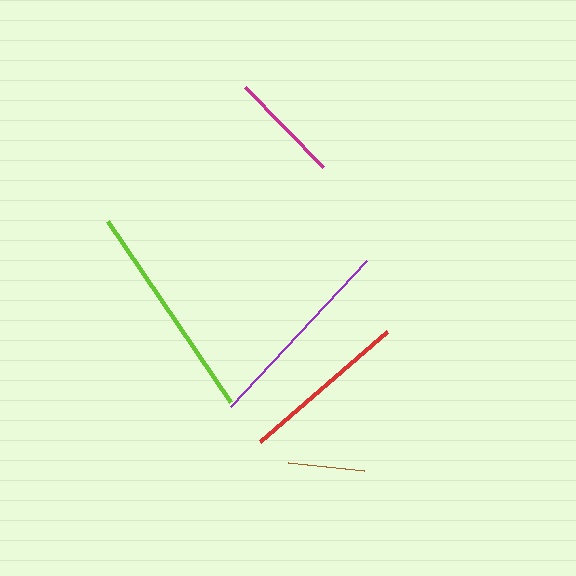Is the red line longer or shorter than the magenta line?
The red line is longer than the magenta line.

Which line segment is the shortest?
The brown line is the shortest at approximately 76 pixels.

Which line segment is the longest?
The lime line is the longest at approximately 220 pixels.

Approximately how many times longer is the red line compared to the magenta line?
The red line is approximately 1.5 times the length of the magenta line.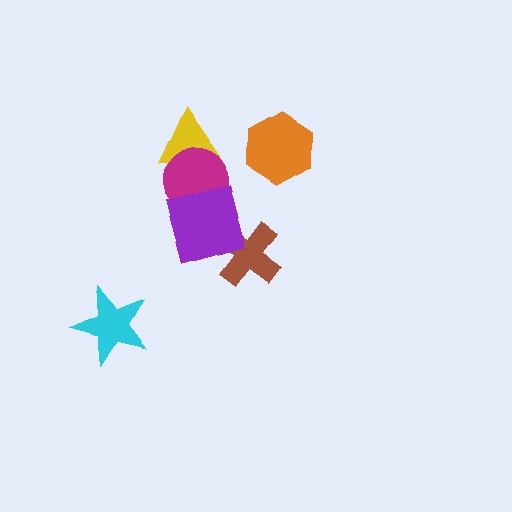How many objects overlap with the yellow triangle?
1 object overlaps with the yellow triangle.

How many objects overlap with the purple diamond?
2 objects overlap with the purple diamond.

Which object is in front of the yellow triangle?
The magenta circle is in front of the yellow triangle.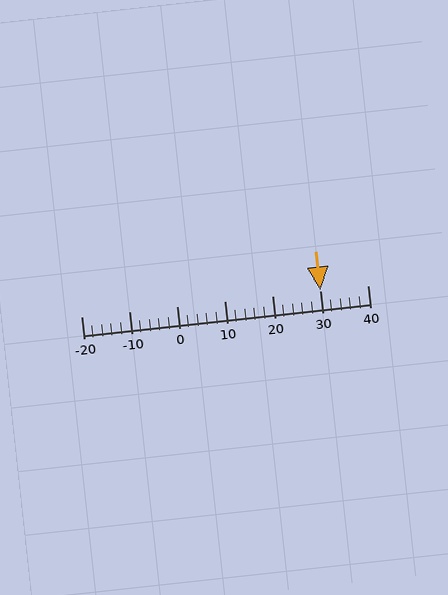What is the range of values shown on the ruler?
The ruler shows values from -20 to 40.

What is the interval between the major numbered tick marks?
The major tick marks are spaced 10 units apart.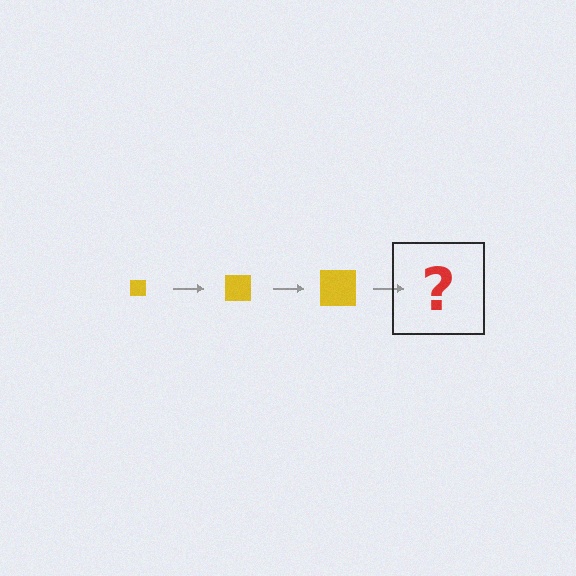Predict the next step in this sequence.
The next step is a yellow square, larger than the previous one.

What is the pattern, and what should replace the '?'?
The pattern is that the square gets progressively larger each step. The '?' should be a yellow square, larger than the previous one.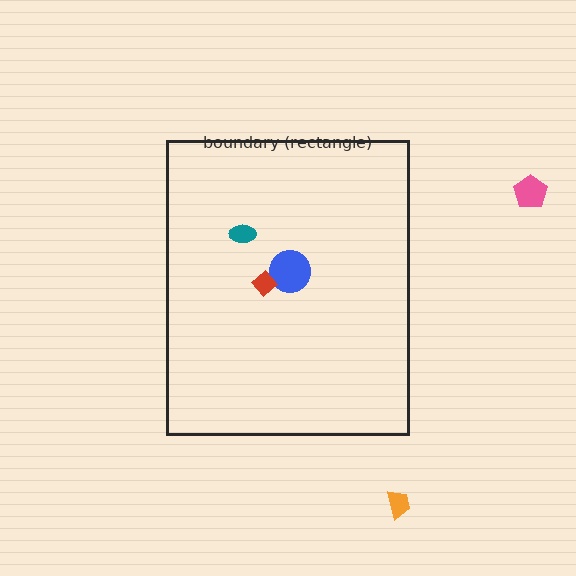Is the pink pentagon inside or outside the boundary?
Outside.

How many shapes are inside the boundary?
3 inside, 2 outside.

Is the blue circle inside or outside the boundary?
Inside.